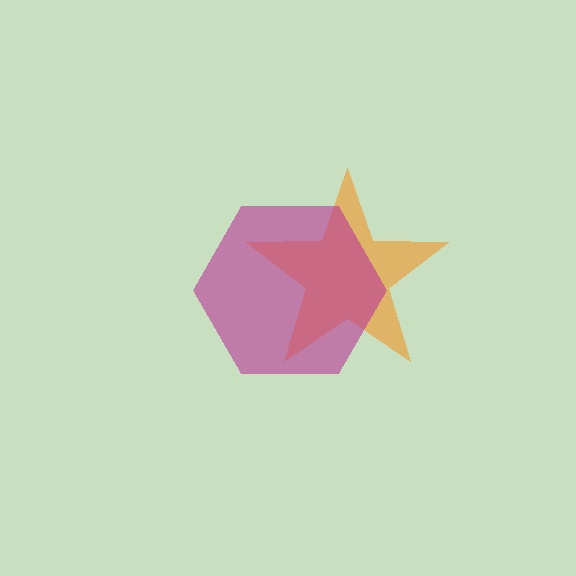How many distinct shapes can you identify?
There are 2 distinct shapes: an orange star, a magenta hexagon.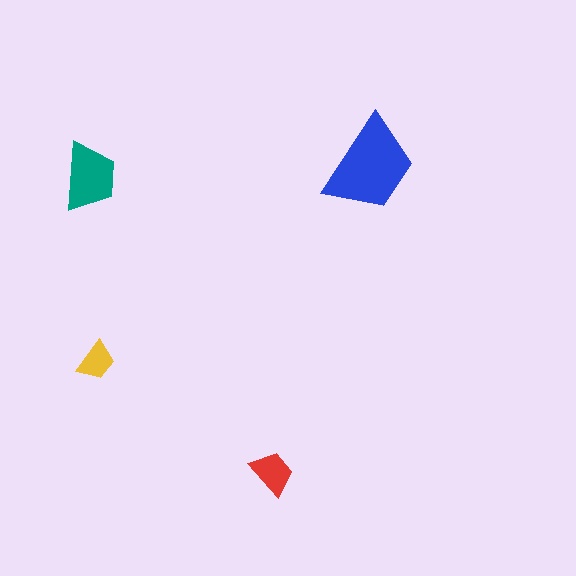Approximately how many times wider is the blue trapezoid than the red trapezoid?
About 2 times wider.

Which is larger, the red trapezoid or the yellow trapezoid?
The red one.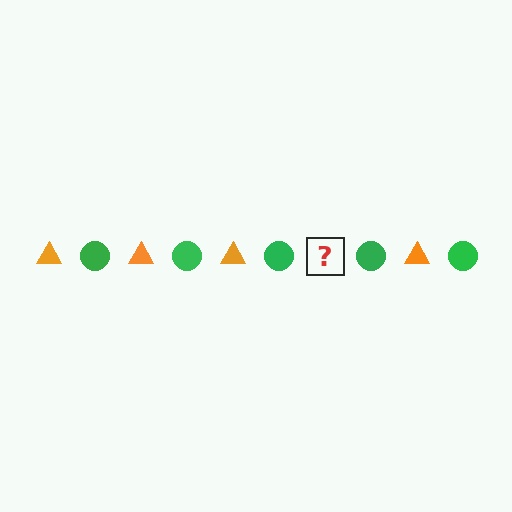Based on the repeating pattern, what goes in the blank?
The blank should be an orange triangle.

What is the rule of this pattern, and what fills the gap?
The rule is that the pattern alternates between orange triangle and green circle. The gap should be filled with an orange triangle.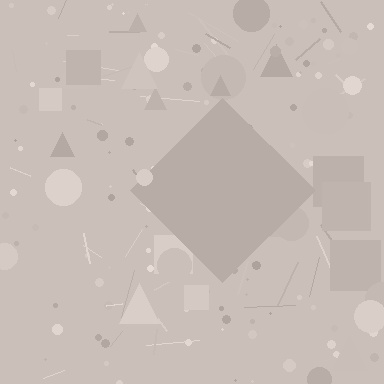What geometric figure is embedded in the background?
A diamond is embedded in the background.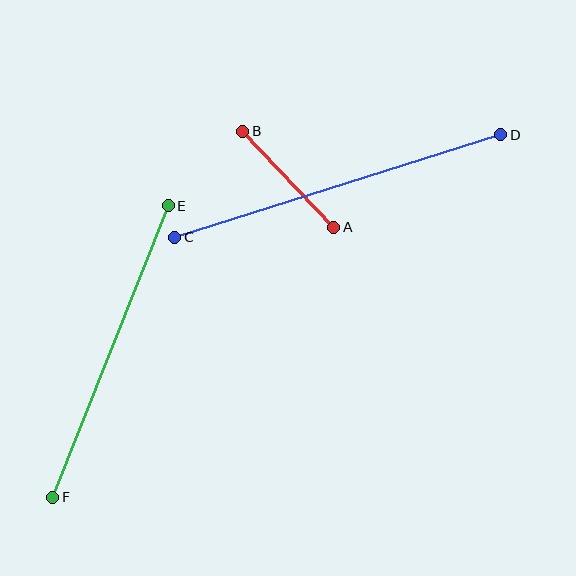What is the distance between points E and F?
The distance is approximately 313 pixels.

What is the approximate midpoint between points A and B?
The midpoint is at approximately (288, 179) pixels.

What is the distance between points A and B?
The distance is approximately 133 pixels.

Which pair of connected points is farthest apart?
Points C and D are farthest apart.